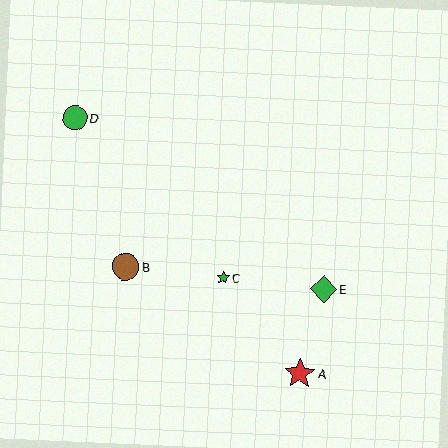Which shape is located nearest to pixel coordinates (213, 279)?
The green star (labeled C) at (223, 278) is nearest to that location.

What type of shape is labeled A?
Shape A is a red star.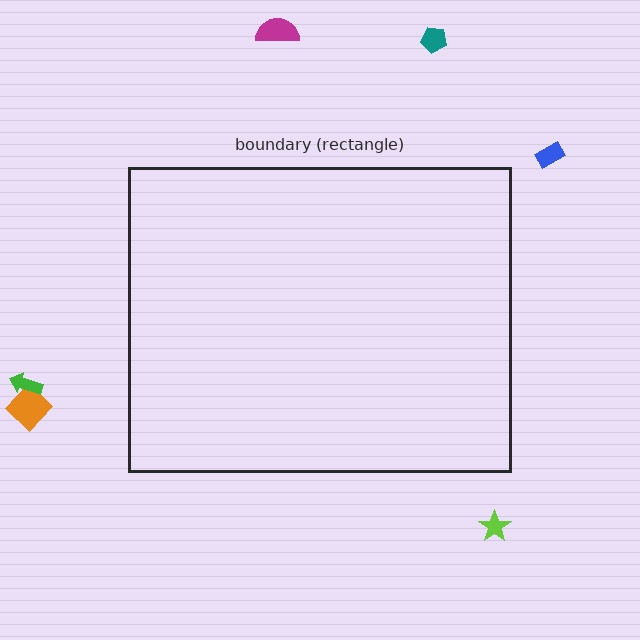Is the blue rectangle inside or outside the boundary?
Outside.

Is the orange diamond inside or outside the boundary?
Outside.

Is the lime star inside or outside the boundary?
Outside.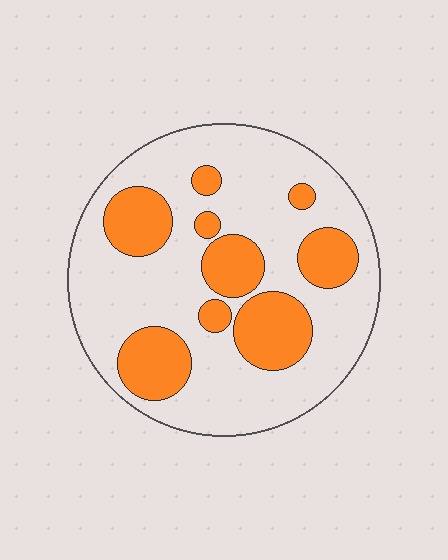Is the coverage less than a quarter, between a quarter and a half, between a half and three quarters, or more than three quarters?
Between a quarter and a half.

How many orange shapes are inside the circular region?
9.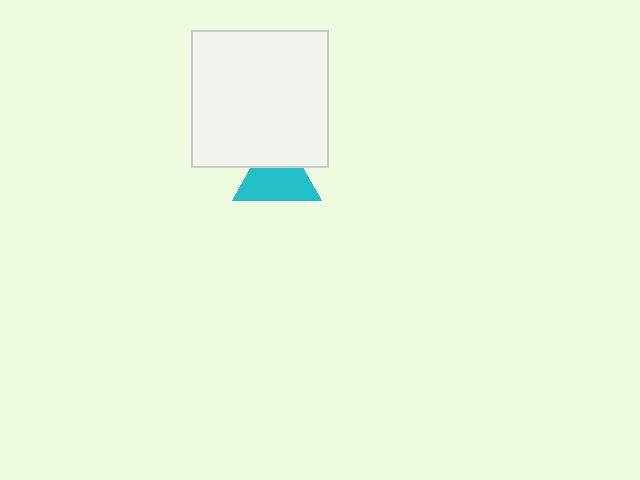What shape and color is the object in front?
The object in front is a white square.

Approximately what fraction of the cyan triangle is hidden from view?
Roughly 33% of the cyan triangle is hidden behind the white square.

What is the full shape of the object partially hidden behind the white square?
The partially hidden object is a cyan triangle.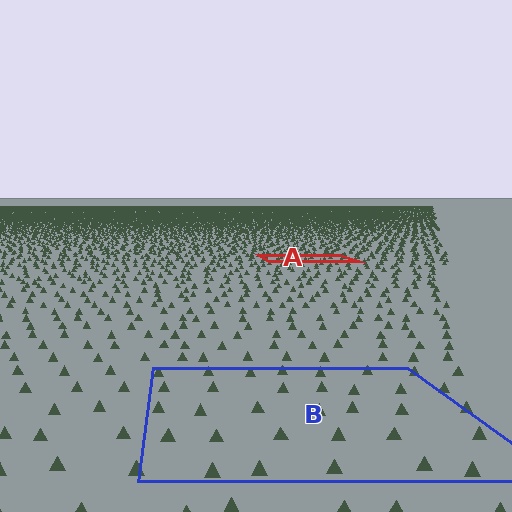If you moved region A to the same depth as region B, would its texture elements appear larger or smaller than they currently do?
They would appear larger. At a closer depth, the same texture elements are projected at a bigger on-screen size.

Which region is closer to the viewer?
Region B is closer. The texture elements there are larger and more spread out.